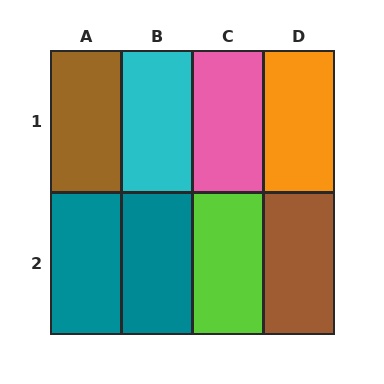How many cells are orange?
1 cell is orange.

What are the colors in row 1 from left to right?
Brown, cyan, pink, orange.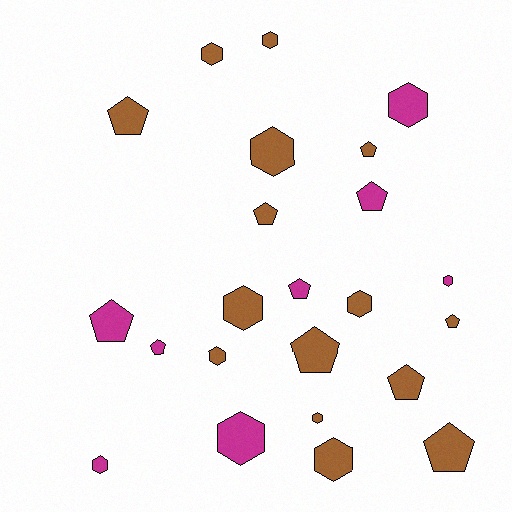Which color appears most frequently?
Brown, with 15 objects.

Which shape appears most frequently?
Hexagon, with 12 objects.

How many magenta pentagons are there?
There are 4 magenta pentagons.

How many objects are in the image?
There are 23 objects.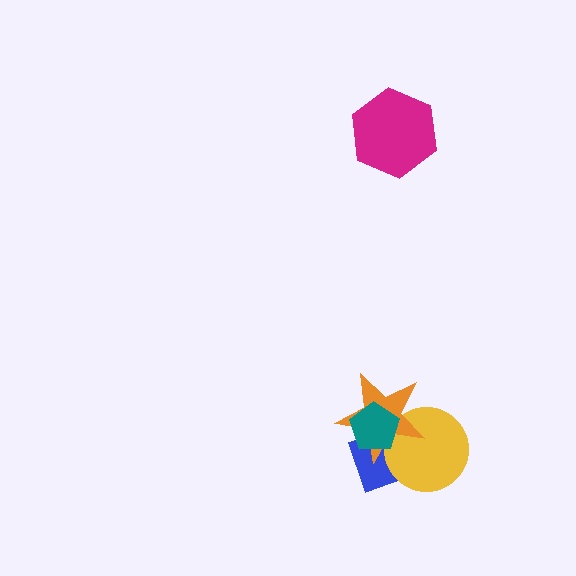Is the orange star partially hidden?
Yes, it is partially covered by another shape.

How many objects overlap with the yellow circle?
3 objects overlap with the yellow circle.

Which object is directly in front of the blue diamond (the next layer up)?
The yellow circle is directly in front of the blue diamond.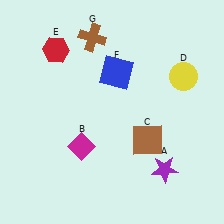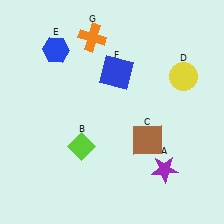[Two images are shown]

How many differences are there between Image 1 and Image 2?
There are 3 differences between the two images.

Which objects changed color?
B changed from magenta to lime. E changed from red to blue. G changed from brown to orange.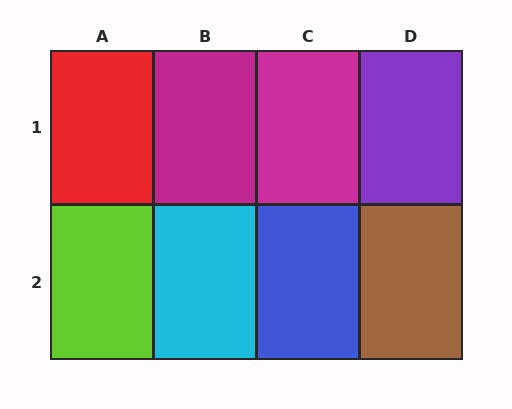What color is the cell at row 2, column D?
Brown.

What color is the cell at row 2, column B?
Cyan.